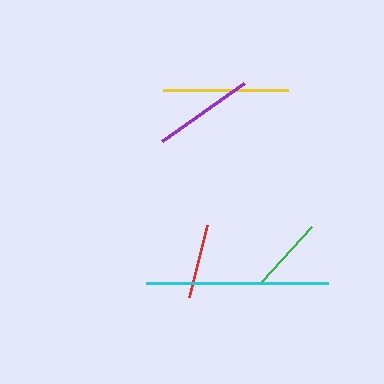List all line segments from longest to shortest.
From longest to shortest: cyan, yellow, purple, green, red.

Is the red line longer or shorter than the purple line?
The purple line is longer than the red line.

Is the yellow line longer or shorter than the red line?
The yellow line is longer than the red line.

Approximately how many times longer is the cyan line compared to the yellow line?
The cyan line is approximately 1.5 times the length of the yellow line.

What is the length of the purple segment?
The purple segment is approximately 100 pixels long.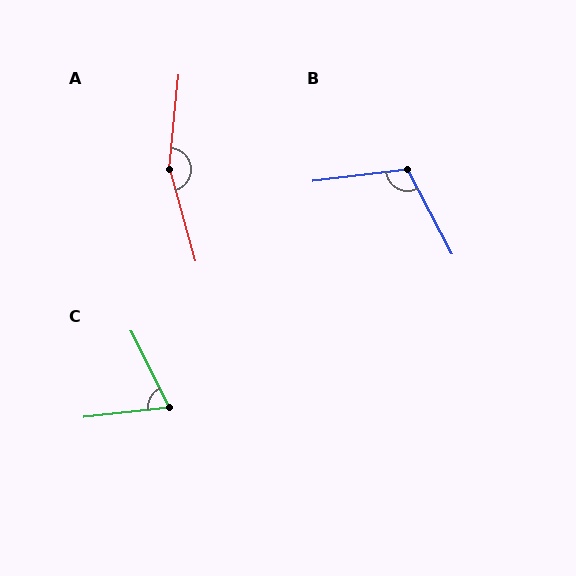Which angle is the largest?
A, at approximately 159 degrees.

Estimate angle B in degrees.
Approximately 111 degrees.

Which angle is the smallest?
C, at approximately 70 degrees.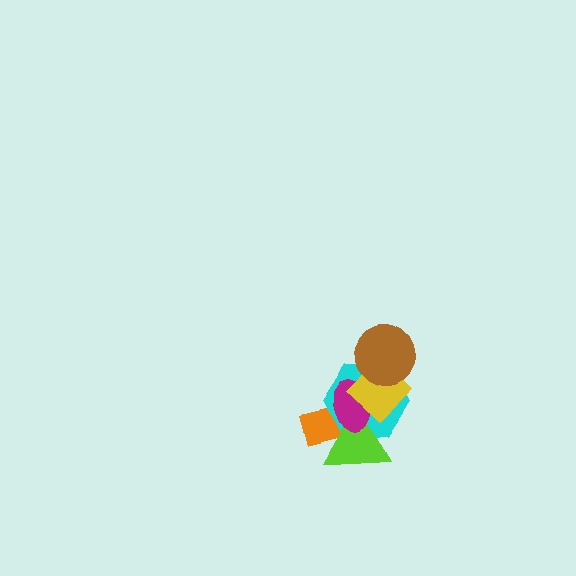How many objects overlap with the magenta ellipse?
4 objects overlap with the magenta ellipse.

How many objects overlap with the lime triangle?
4 objects overlap with the lime triangle.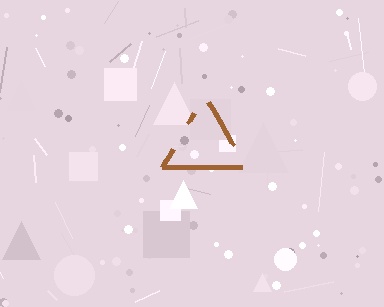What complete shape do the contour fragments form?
The contour fragments form a triangle.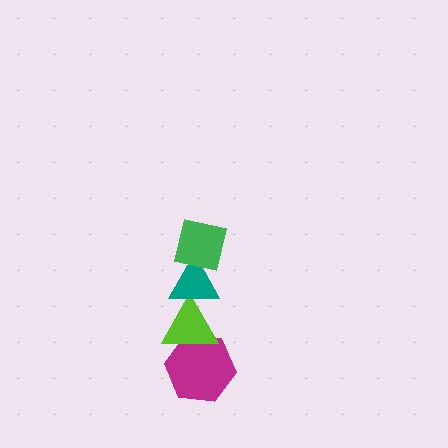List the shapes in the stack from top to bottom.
From top to bottom: the green square, the teal triangle, the lime triangle, the magenta hexagon.